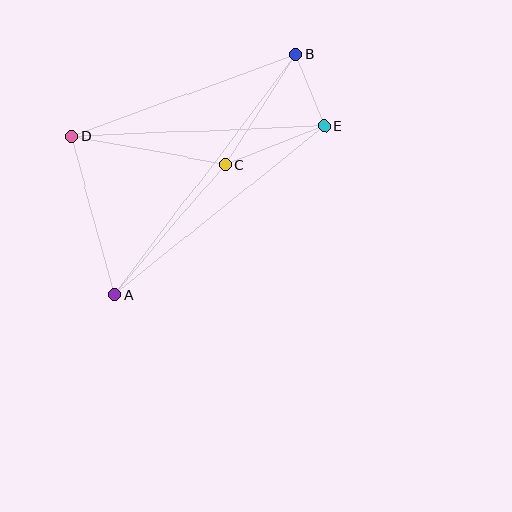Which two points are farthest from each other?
Points A and B are farthest from each other.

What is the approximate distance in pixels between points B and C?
The distance between B and C is approximately 131 pixels.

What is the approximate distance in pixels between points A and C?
The distance between A and C is approximately 171 pixels.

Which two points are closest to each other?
Points B and E are closest to each other.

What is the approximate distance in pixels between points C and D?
The distance between C and D is approximately 156 pixels.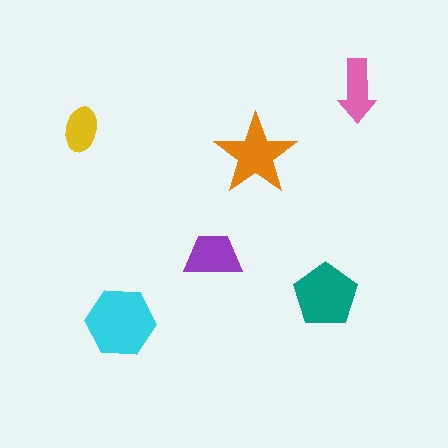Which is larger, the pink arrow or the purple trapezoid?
The purple trapezoid.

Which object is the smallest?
The yellow ellipse.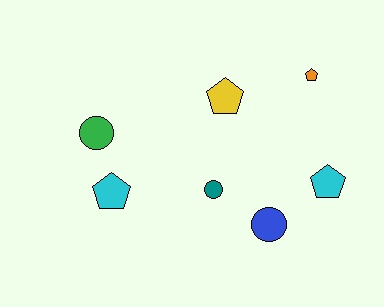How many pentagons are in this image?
There are 4 pentagons.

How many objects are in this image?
There are 7 objects.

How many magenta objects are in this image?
There are no magenta objects.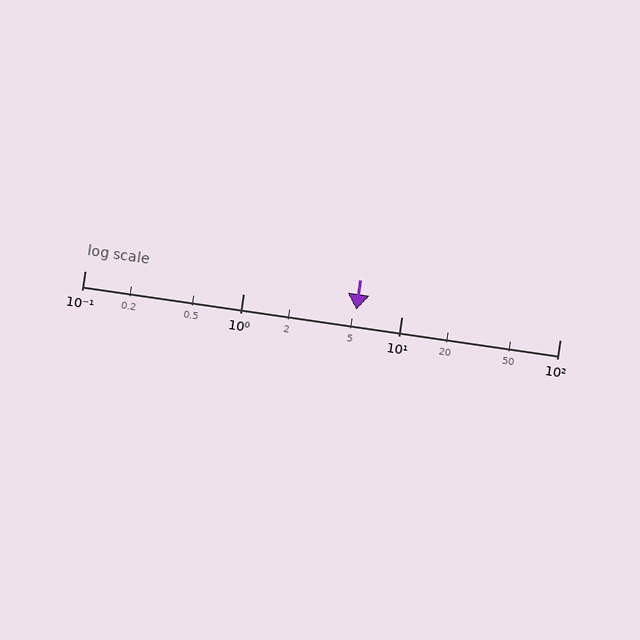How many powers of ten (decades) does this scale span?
The scale spans 3 decades, from 0.1 to 100.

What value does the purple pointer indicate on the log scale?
The pointer indicates approximately 5.2.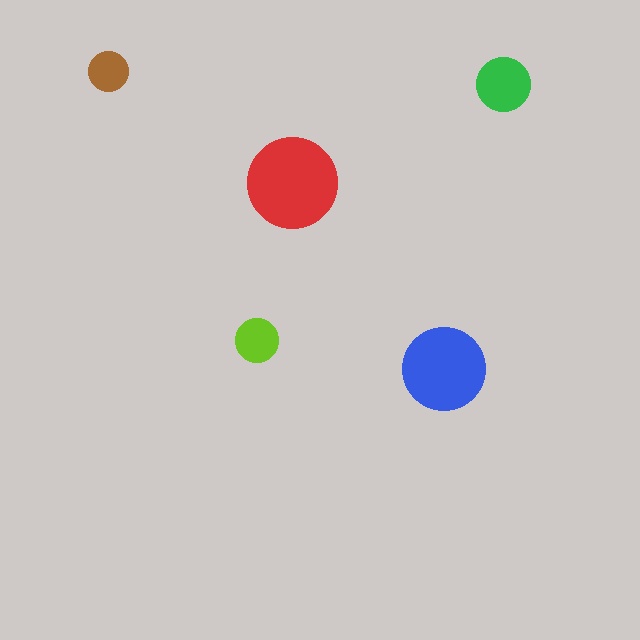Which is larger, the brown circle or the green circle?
The green one.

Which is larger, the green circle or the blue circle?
The blue one.